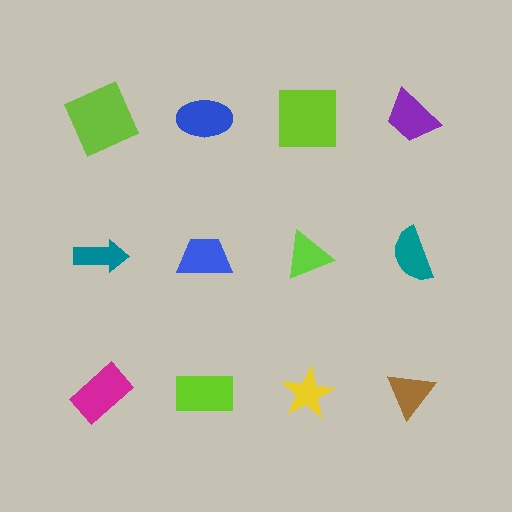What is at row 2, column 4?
A teal semicircle.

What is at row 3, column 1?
A magenta rectangle.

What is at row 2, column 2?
A blue trapezoid.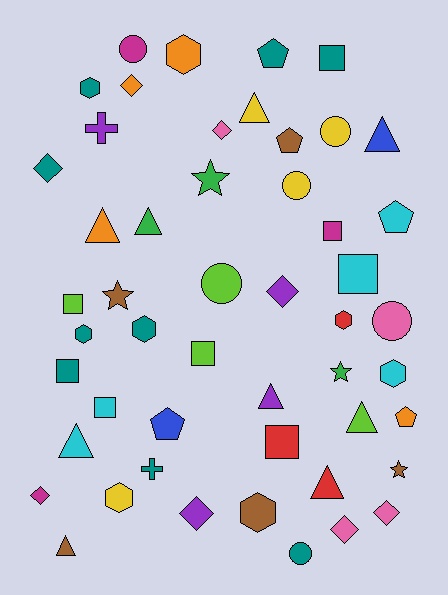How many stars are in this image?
There are 4 stars.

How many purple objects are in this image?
There are 4 purple objects.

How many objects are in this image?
There are 50 objects.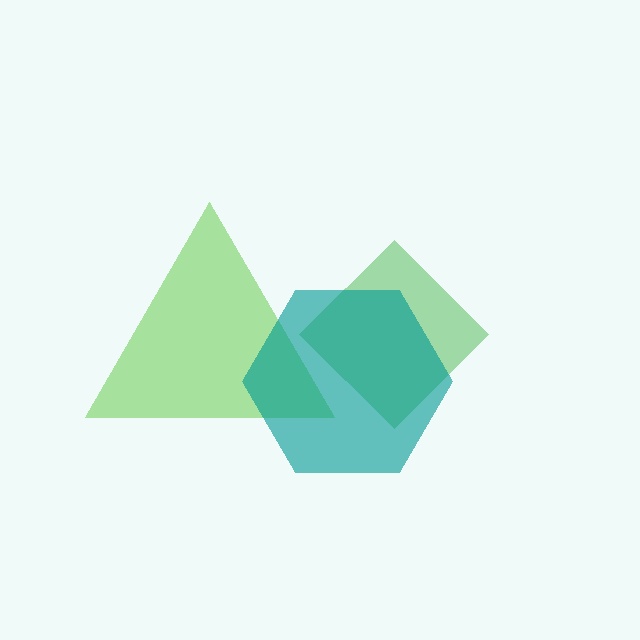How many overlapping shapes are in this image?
There are 3 overlapping shapes in the image.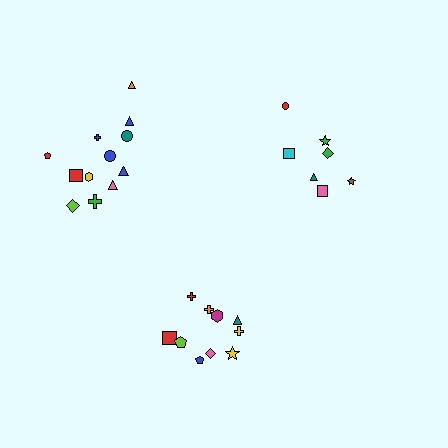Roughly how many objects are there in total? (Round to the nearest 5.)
Roughly 30 objects in total.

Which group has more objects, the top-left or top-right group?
The top-left group.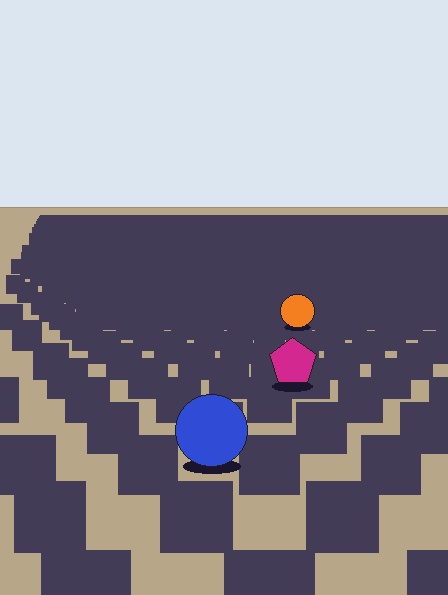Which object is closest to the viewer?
The blue circle is closest. The texture marks near it are larger and more spread out.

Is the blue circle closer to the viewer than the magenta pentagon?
Yes. The blue circle is closer — you can tell from the texture gradient: the ground texture is coarser near it.